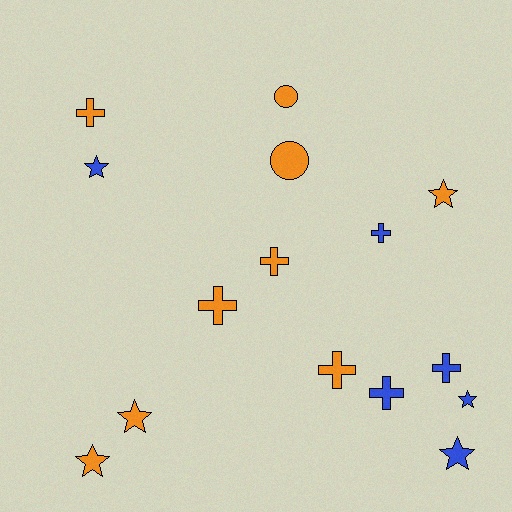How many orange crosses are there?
There are 4 orange crosses.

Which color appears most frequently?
Orange, with 9 objects.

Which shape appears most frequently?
Cross, with 7 objects.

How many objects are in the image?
There are 15 objects.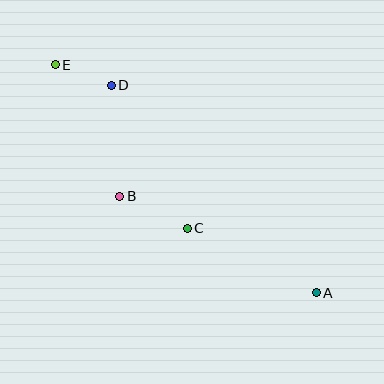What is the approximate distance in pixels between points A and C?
The distance between A and C is approximately 144 pixels.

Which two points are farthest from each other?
Points A and E are farthest from each other.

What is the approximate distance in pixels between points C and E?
The distance between C and E is approximately 210 pixels.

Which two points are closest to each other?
Points D and E are closest to each other.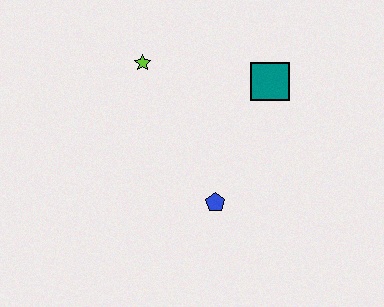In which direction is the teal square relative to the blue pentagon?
The teal square is above the blue pentagon.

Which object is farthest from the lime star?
The blue pentagon is farthest from the lime star.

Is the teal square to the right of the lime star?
Yes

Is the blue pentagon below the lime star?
Yes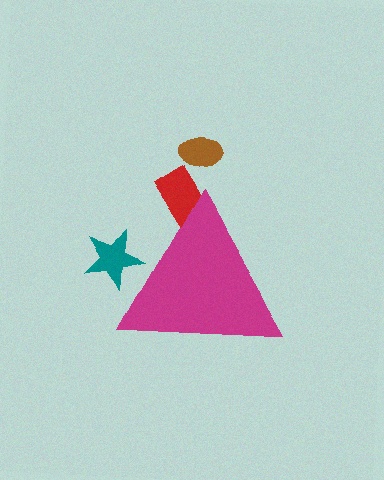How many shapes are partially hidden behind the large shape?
2 shapes are partially hidden.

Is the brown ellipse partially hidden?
No, the brown ellipse is fully visible.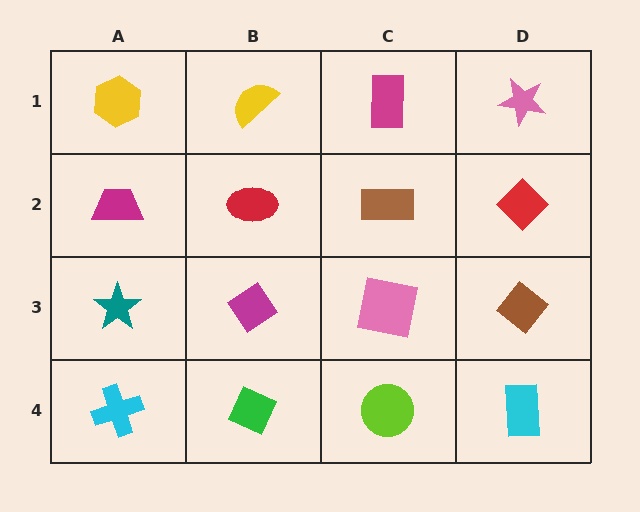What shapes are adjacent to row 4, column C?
A pink square (row 3, column C), a green diamond (row 4, column B), a cyan rectangle (row 4, column D).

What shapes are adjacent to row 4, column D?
A brown diamond (row 3, column D), a lime circle (row 4, column C).